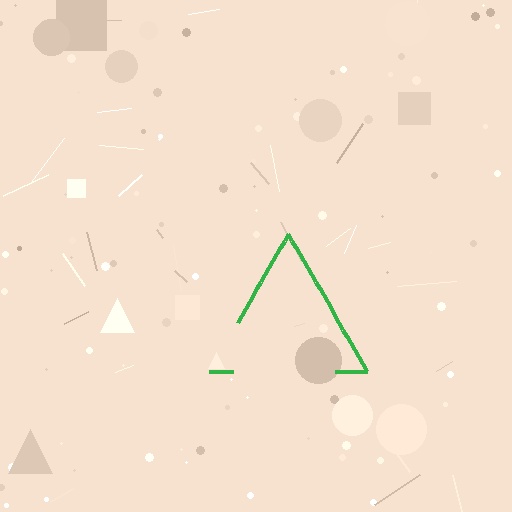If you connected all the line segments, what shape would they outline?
They would outline a triangle.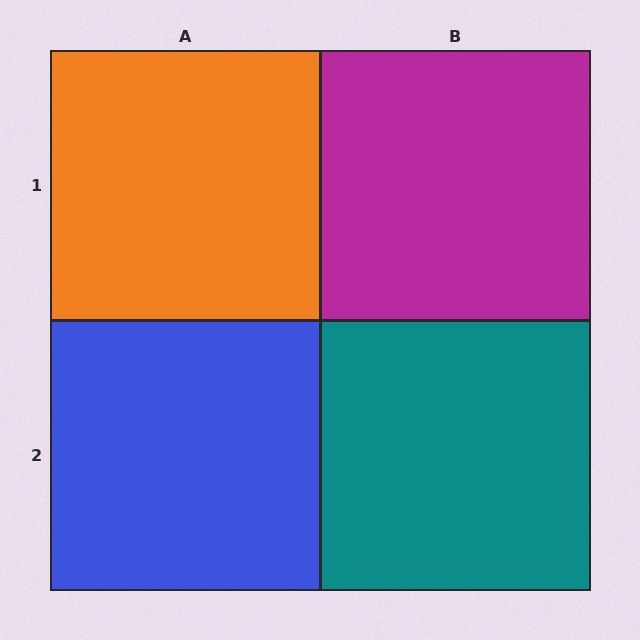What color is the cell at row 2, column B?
Teal.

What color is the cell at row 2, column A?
Blue.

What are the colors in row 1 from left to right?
Orange, magenta.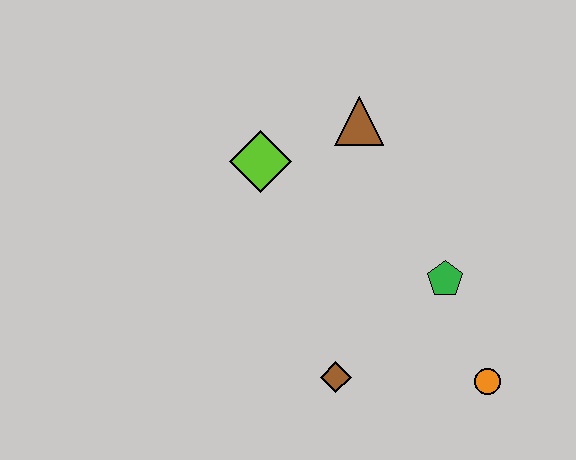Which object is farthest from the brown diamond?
The brown triangle is farthest from the brown diamond.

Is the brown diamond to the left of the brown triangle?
Yes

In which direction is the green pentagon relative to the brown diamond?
The green pentagon is to the right of the brown diamond.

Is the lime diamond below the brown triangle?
Yes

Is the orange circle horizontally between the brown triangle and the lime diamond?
No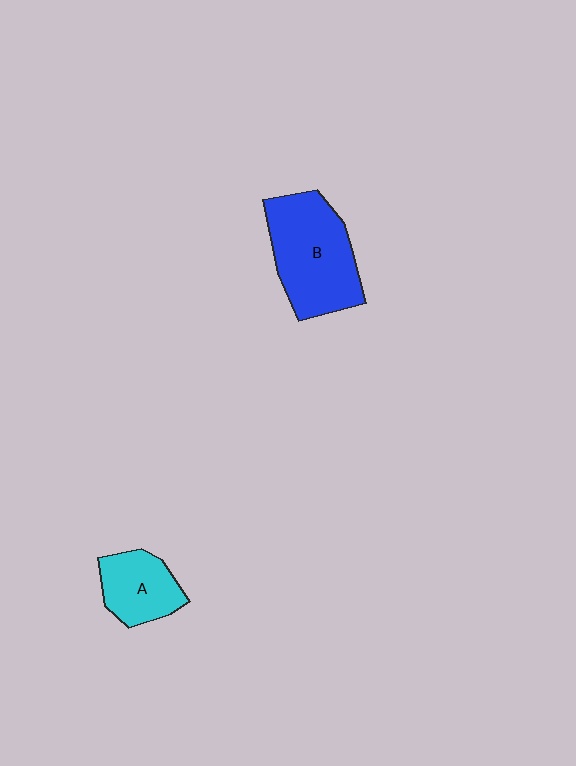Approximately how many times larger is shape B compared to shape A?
Approximately 1.8 times.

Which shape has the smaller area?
Shape A (cyan).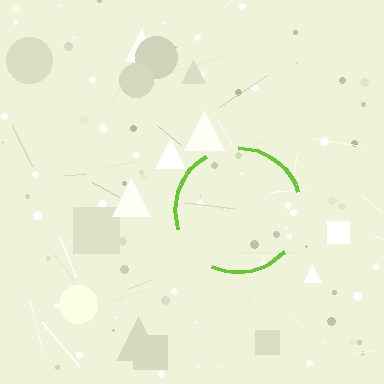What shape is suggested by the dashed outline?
The dashed outline suggests a circle.